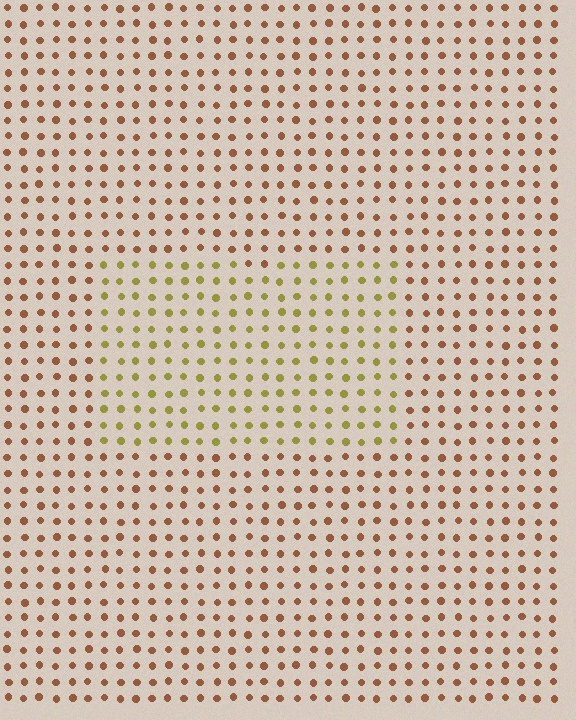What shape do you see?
I see a rectangle.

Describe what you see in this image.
The image is filled with small brown elements in a uniform arrangement. A rectangle-shaped region is visible where the elements are tinted to a slightly different hue, forming a subtle color boundary.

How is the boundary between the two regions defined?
The boundary is defined purely by a slight shift in hue (about 40 degrees). Spacing, size, and orientation are identical on both sides.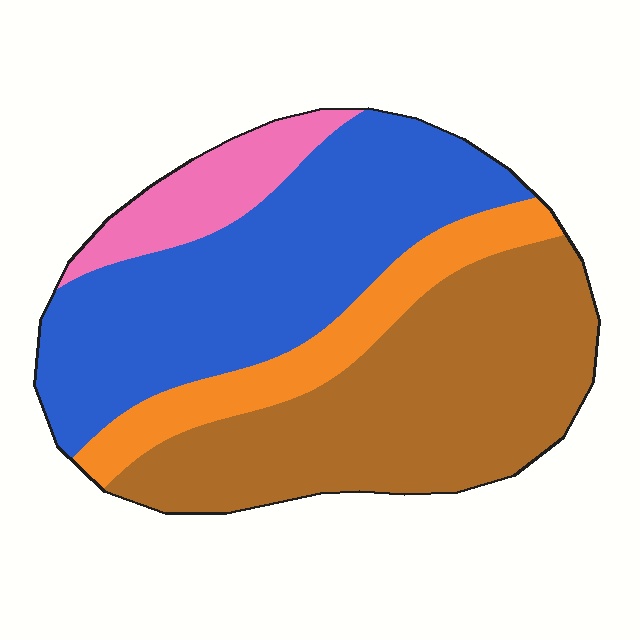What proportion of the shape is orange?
Orange covers around 15% of the shape.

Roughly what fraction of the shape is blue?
Blue takes up between a third and a half of the shape.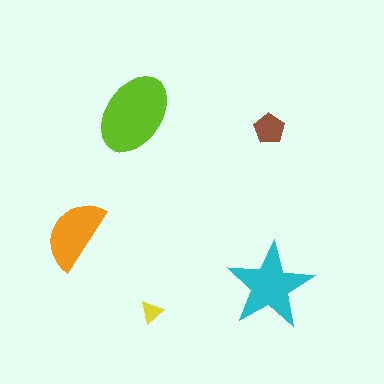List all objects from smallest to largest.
The yellow triangle, the brown pentagon, the orange semicircle, the cyan star, the lime ellipse.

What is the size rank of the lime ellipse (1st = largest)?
1st.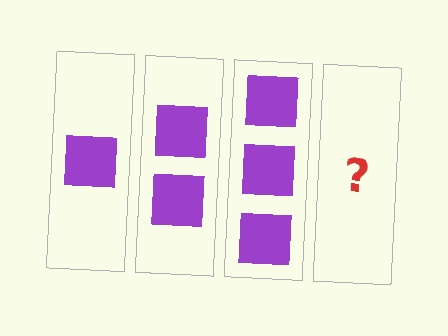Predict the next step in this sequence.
The next step is 4 squares.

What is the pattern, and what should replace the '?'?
The pattern is that each step adds one more square. The '?' should be 4 squares.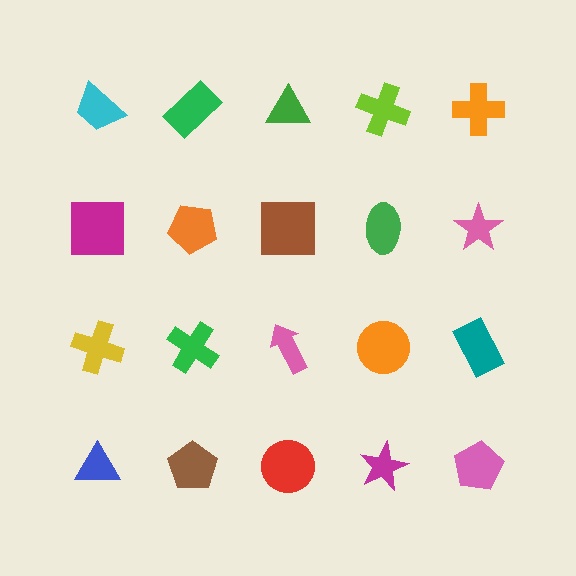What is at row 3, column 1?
A yellow cross.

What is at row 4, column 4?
A magenta star.